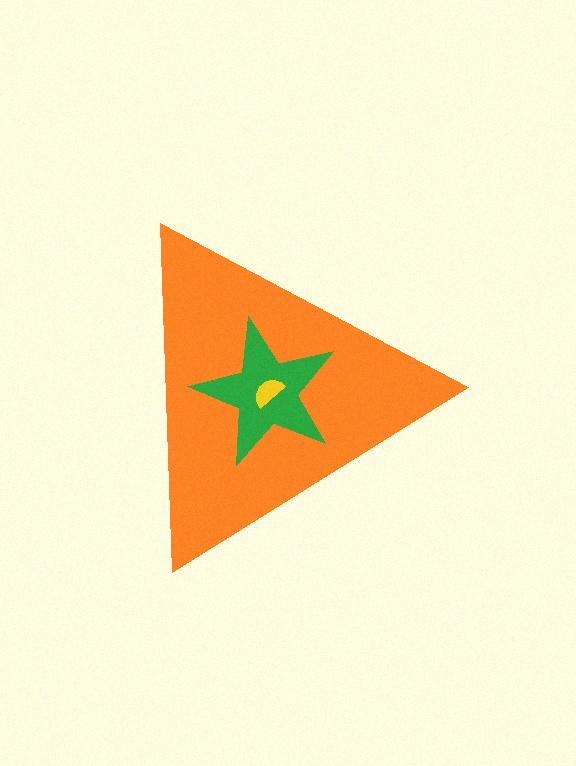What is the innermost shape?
The yellow semicircle.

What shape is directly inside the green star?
The yellow semicircle.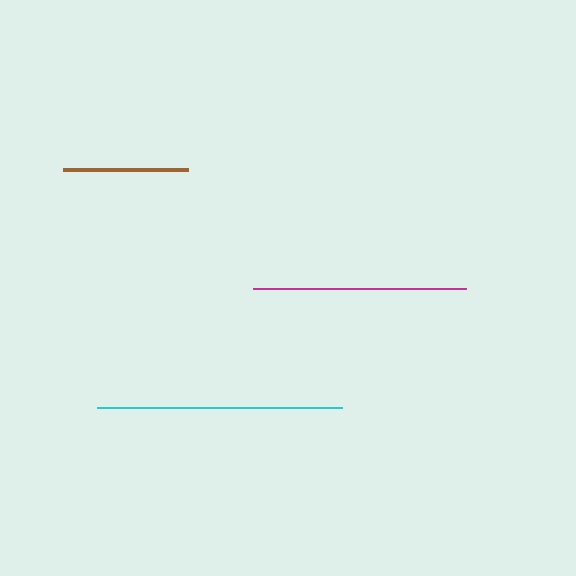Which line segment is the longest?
The cyan line is the longest at approximately 245 pixels.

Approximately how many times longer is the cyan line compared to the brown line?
The cyan line is approximately 2.0 times the length of the brown line.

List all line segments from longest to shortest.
From longest to shortest: cyan, magenta, brown.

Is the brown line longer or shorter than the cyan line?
The cyan line is longer than the brown line.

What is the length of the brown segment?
The brown segment is approximately 125 pixels long.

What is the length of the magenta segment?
The magenta segment is approximately 214 pixels long.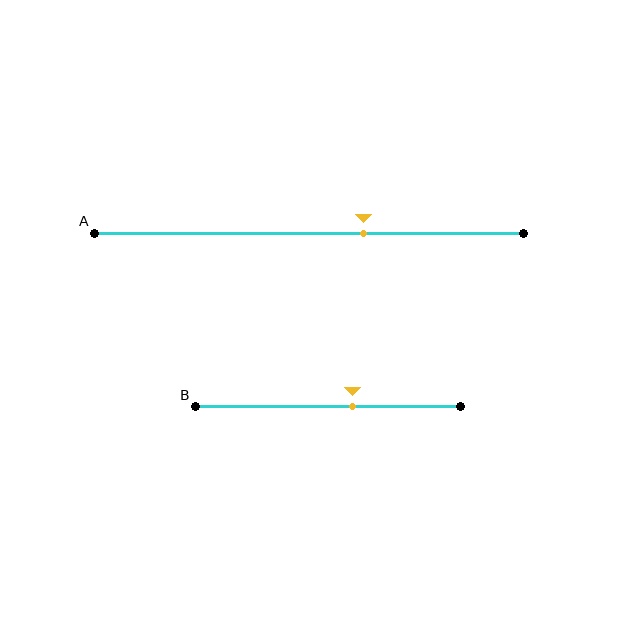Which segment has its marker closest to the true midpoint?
Segment B has its marker closest to the true midpoint.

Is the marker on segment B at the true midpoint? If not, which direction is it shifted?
No, the marker on segment B is shifted to the right by about 10% of the segment length.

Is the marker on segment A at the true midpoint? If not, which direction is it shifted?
No, the marker on segment A is shifted to the right by about 13% of the segment length.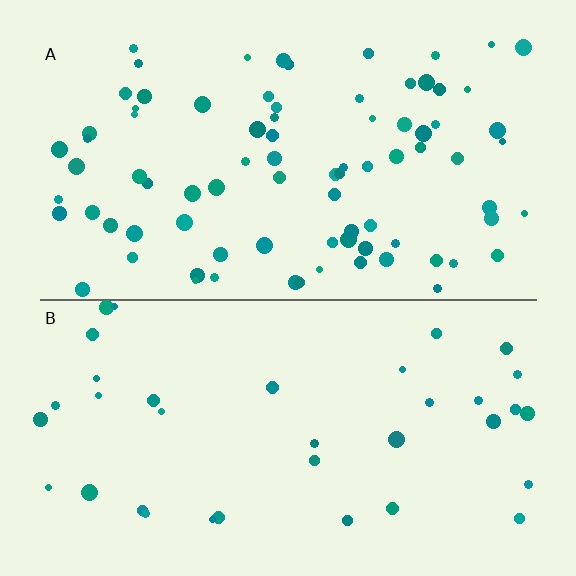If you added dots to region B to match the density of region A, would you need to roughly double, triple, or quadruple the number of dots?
Approximately double.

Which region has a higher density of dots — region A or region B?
A (the top).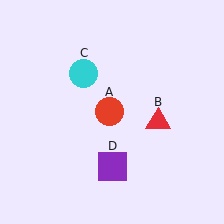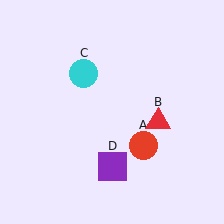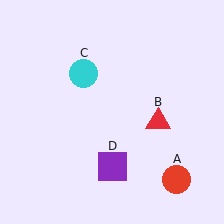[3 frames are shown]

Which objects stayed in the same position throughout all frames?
Red triangle (object B) and cyan circle (object C) and purple square (object D) remained stationary.